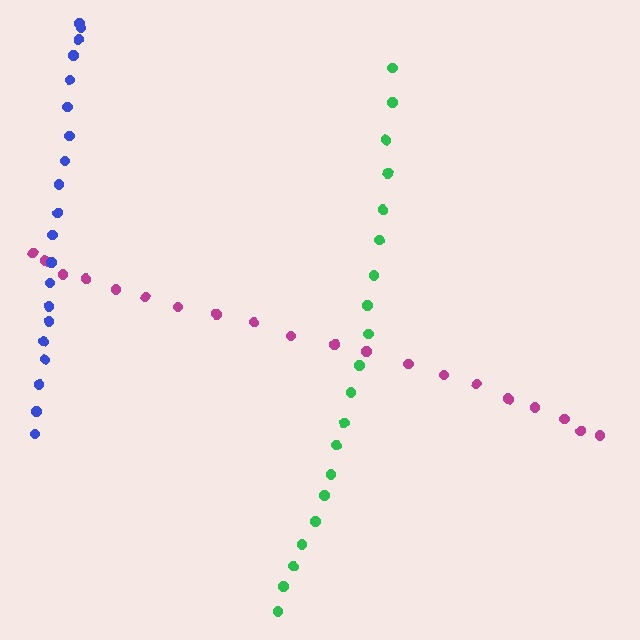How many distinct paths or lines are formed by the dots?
There are 3 distinct paths.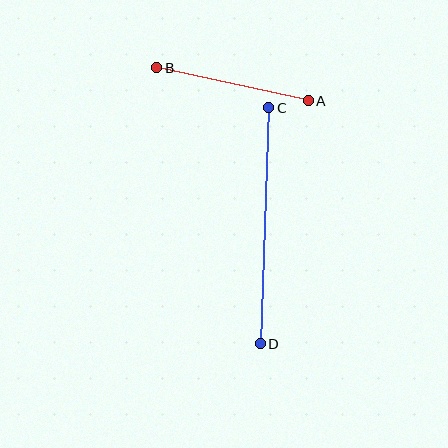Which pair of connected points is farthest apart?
Points C and D are farthest apart.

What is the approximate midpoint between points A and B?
The midpoint is at approximately (233, 84) pixels.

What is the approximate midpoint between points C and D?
The midpoint is at approximately (265, 226) pixels.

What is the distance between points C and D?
The distance is approximately 236 pixels.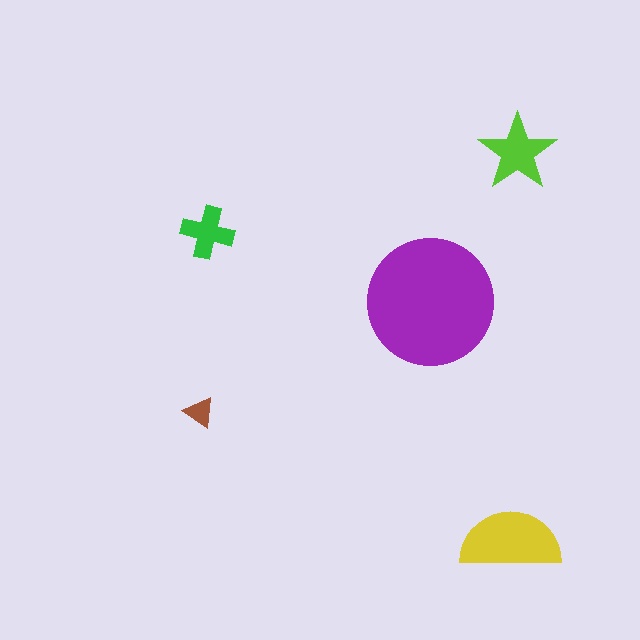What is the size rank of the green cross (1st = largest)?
4th.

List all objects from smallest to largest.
The brown triangle, the green cross, the lime star, the yellow semicircle, the purple circle.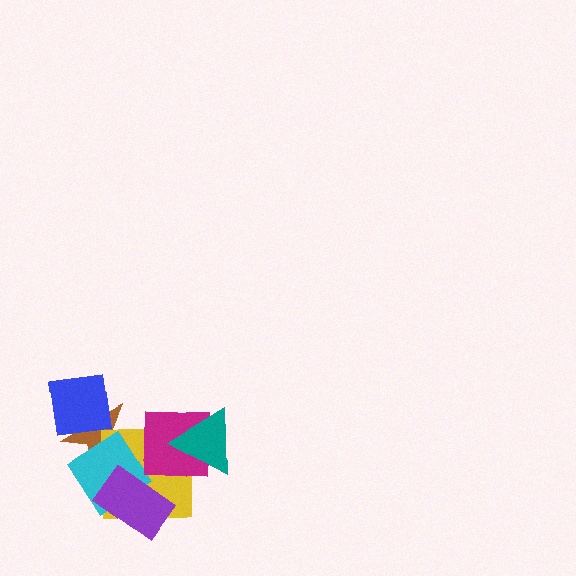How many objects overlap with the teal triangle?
2 objects overlap with the teal triangle.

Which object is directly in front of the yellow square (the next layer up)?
The cyan diamond is directly in front of the yellow square.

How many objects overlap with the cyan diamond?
4 objects overlap with the cyan diamond.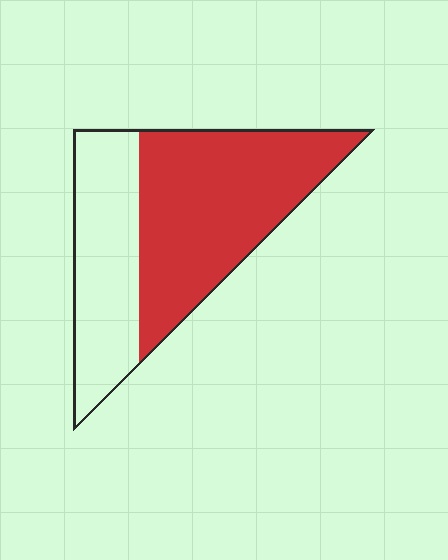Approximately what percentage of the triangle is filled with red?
Approximately 60%.